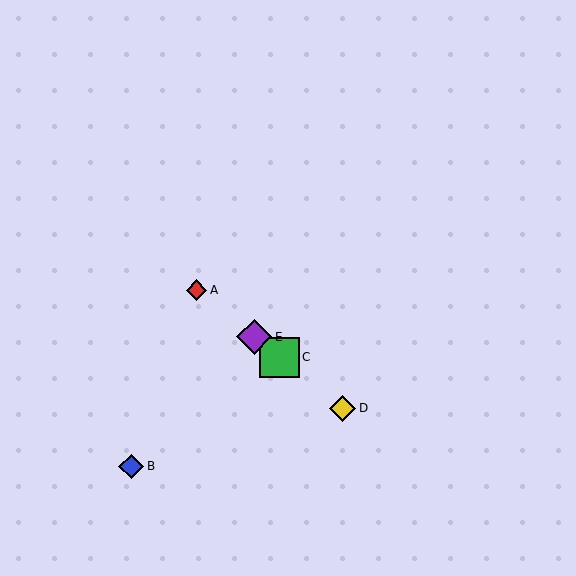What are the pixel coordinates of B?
Object B is at (131, 466).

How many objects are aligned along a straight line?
4 objects (A, C, D, E) are aligned along a straight line.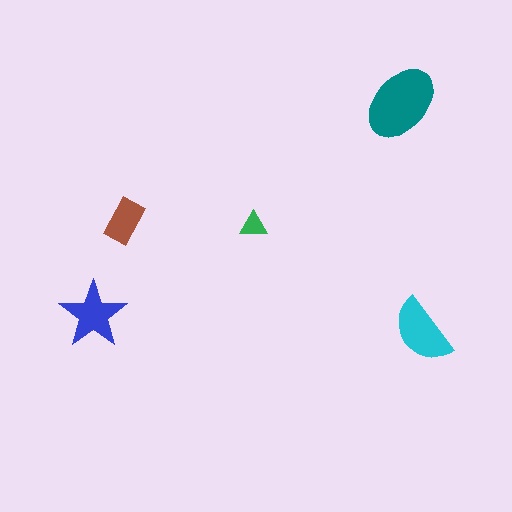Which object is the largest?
The teal ellipse.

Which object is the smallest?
The green triangle.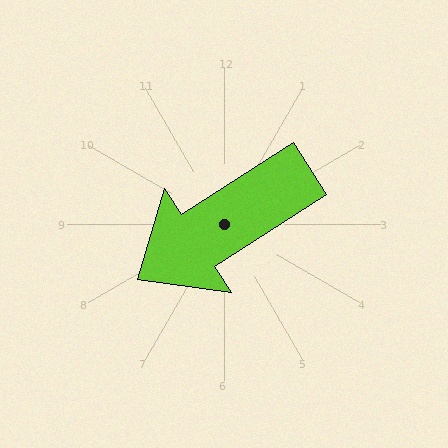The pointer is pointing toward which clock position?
Roughly 8 o'clock.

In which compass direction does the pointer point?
Southwest.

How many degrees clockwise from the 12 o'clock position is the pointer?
Approximately 237 degrees.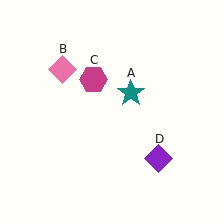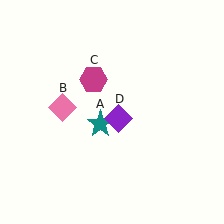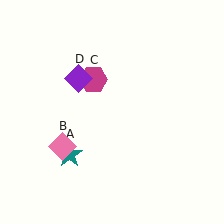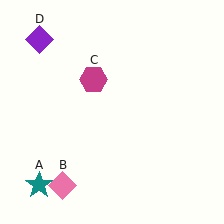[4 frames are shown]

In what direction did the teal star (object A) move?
The teal star (object A) moved down and to the left.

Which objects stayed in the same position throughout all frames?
Magenta hexagon (object C) remained stationary.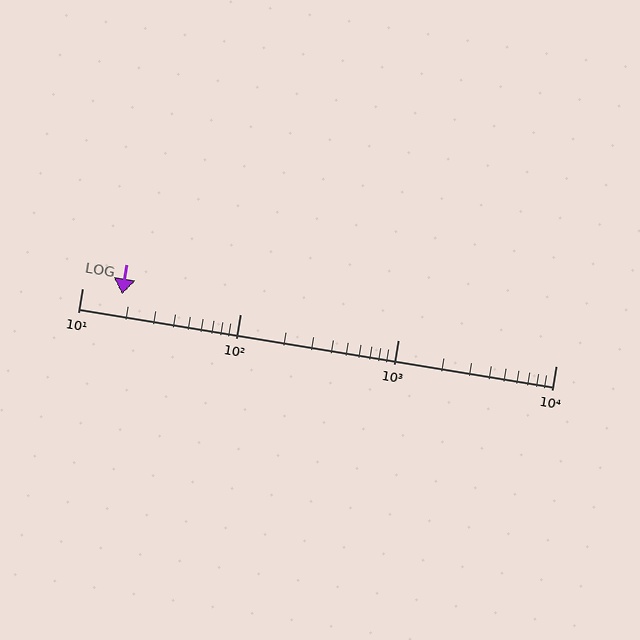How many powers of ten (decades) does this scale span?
The scale spans 3 decades, from 10 to 10000.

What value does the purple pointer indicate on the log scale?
The pointer indicates approximately 18.